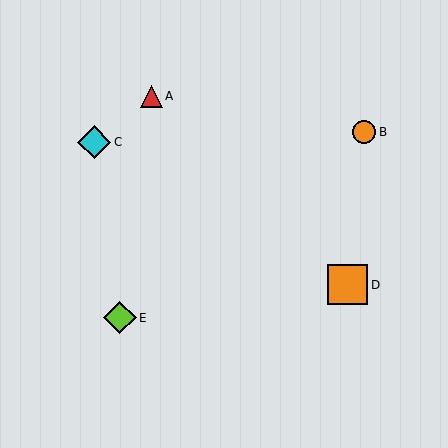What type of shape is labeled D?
Shape D is an orange square.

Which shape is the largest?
The orange square (labeled D) is the largest.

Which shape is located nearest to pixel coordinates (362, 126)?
The orange circle (labeled B) at (364, 132) is nearest to that location.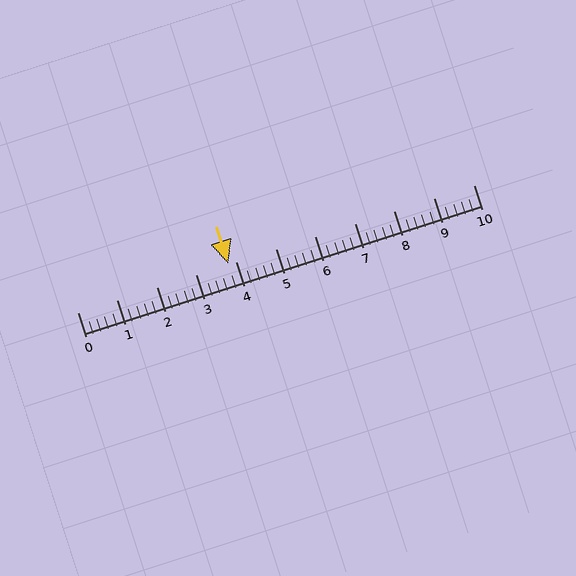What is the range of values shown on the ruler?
The ruler shows values from 0 to 10.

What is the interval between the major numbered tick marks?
The major tick marks are spaced 1 units apart.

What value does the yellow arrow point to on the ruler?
The yellow arrow points to approximately 3.8.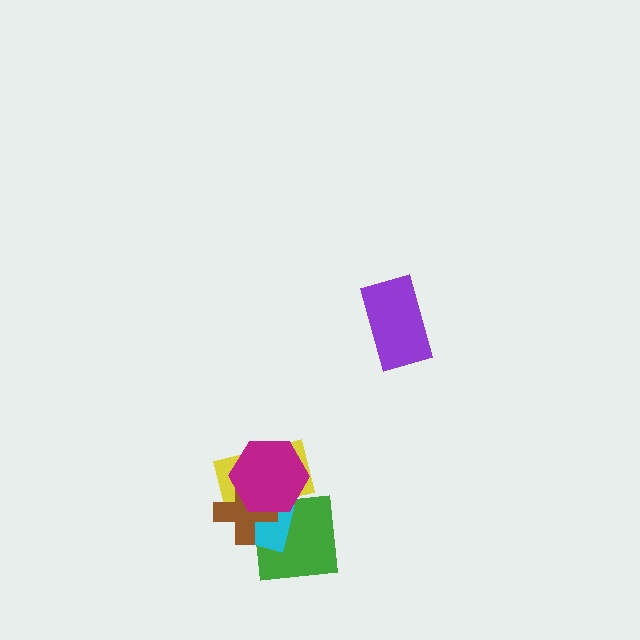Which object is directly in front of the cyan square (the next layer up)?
The yellow rectangle is directly in front of the cyan square.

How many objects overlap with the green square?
4 objects overlap with the green square.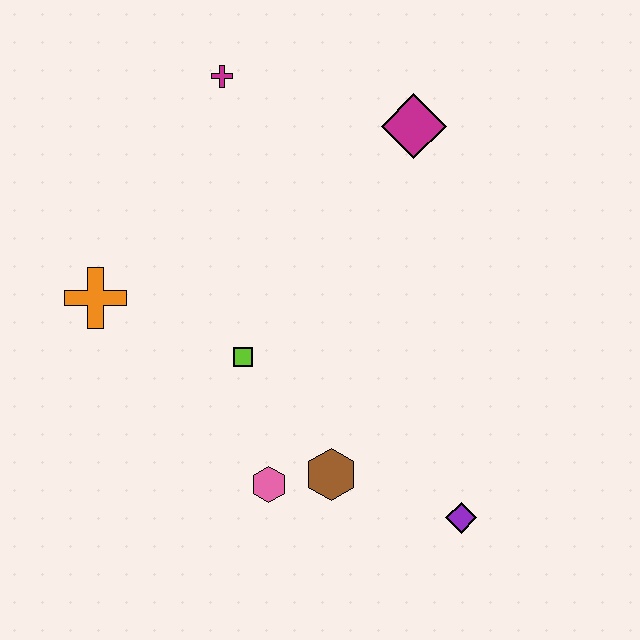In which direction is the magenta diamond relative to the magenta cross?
The magenta diamond is to the right of the magenta cross.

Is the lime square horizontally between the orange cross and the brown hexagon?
Yes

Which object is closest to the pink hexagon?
The brown hexagon is closest to the pink hexagon.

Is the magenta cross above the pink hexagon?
Yes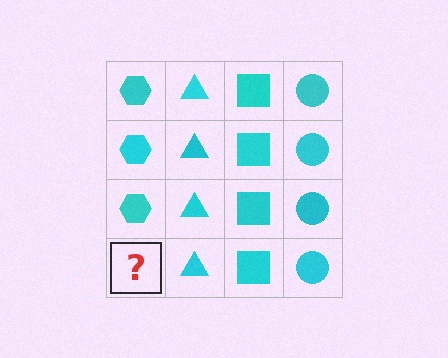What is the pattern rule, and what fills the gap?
The rule is that each column has a consistent shape. The gap should be filled with a cyan hexagon.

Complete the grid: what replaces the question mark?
The question mark should be replaced with a cyan hexagon.